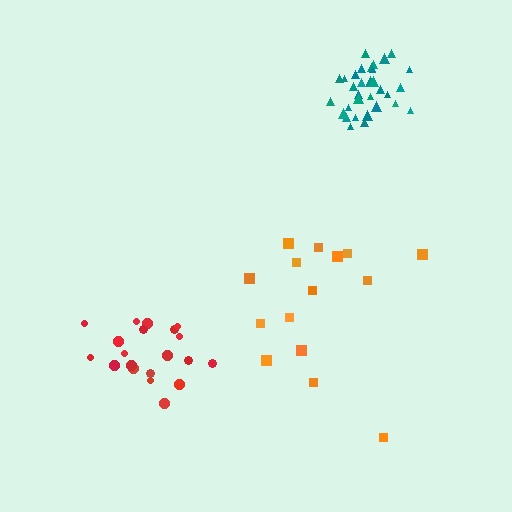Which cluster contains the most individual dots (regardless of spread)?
Teal (33).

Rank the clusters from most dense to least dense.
teal, red, orange.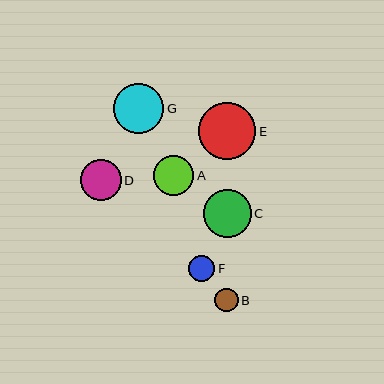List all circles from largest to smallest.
From largest to smallest: E, G, C, D, A, F, B.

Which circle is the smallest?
Circle B is the smallest with a size of approximately 24 pixels.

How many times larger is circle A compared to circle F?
Circle A is approximately 1.5 times the size of circle F.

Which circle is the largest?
Circle E is the largest with a size of approximately 57 pixels.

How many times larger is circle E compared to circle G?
Circle E is approximately 1.1 times the size of circle G.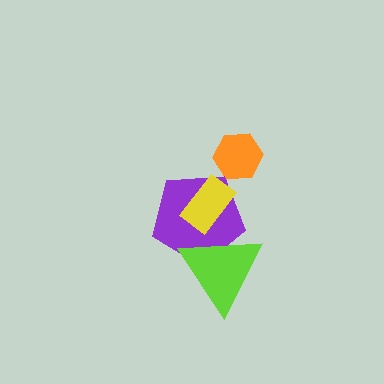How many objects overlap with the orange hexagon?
0 objects overlap with the orange hexagon.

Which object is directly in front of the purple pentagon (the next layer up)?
The lime triangle is directly in front of the purple pentagon.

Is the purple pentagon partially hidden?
Yes, it is partially covered by another shape.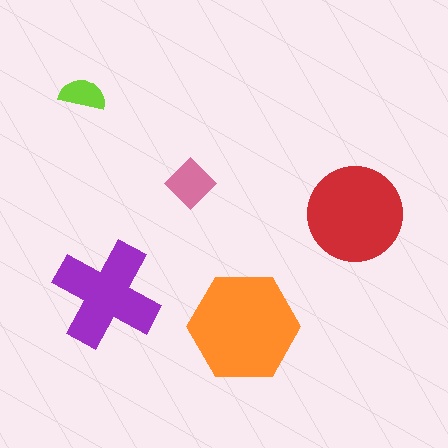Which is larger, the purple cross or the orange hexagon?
The orange hexagon.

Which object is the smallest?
The lime semicircle.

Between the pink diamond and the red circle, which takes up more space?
The red circle.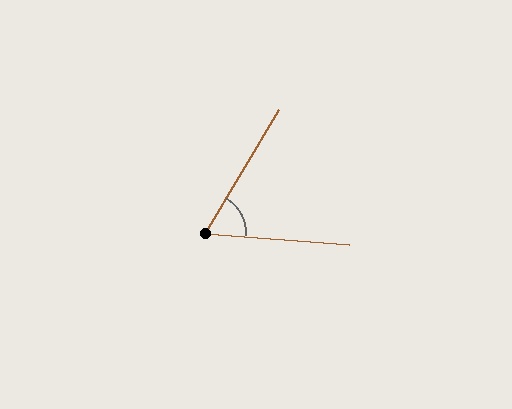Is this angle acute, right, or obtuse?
It is acute.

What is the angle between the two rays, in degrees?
Approximately 64 degrees.